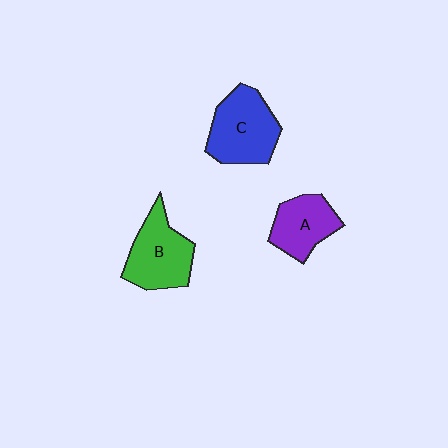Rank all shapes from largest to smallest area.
From largest to smallest: C (blue), B (green), A (purple).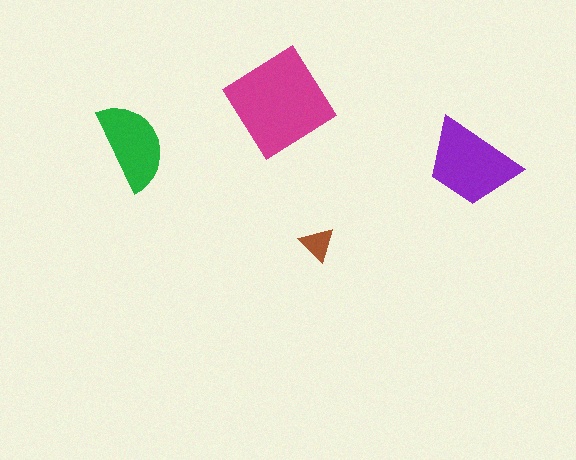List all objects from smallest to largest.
The brown triangle, the green semicircle, the purple trapezoid, the magenta diamond.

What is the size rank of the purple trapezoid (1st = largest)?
2nd.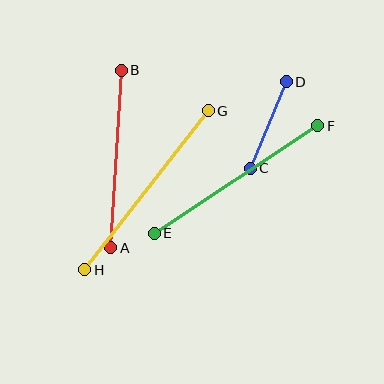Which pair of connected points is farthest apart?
Points G and H are farthest apart.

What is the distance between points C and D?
The distance is approximately 94 pixels.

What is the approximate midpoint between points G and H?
The midpoint is at approximately (147, 190) pixels.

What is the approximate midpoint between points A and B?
The midpoint is at approximately (116, 159) pixels.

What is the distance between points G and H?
The distance is approximately 202 pixels.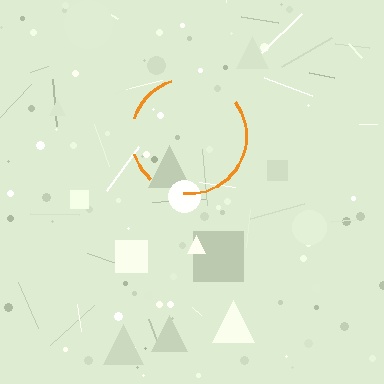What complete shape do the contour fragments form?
The contour fragments form a circle.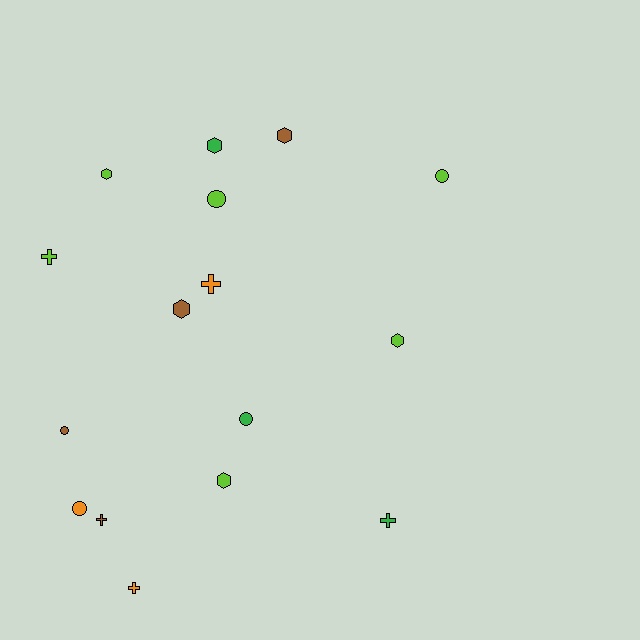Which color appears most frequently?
Lime, with 6 objects.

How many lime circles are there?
There are 2 lime circles.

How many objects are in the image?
There are 16 objects.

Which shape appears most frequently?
Hexagon, with 6 objects.